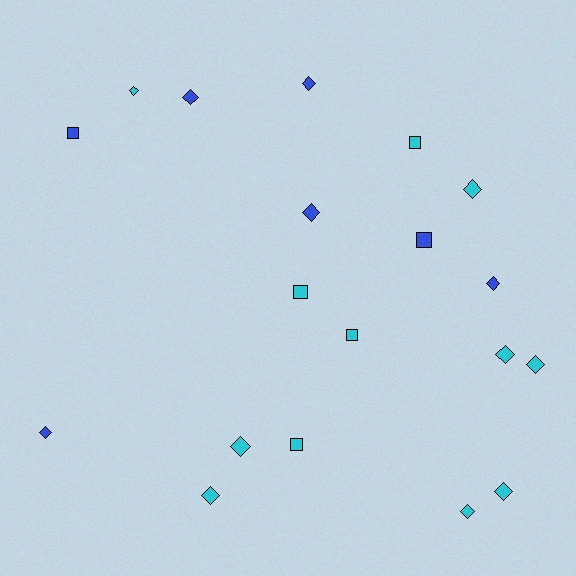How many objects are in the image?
There are 19 objects.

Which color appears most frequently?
Cyan, with 12 objects.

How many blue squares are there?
There are 2 blue squares.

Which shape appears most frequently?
Diamond, with 13 objects.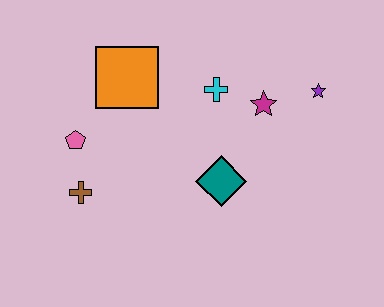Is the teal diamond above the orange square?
No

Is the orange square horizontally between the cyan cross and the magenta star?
No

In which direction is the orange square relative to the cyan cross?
The orange square is to the left of the cyan cross.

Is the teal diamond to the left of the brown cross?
No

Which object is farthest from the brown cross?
The purple star is farthest from the brown cross.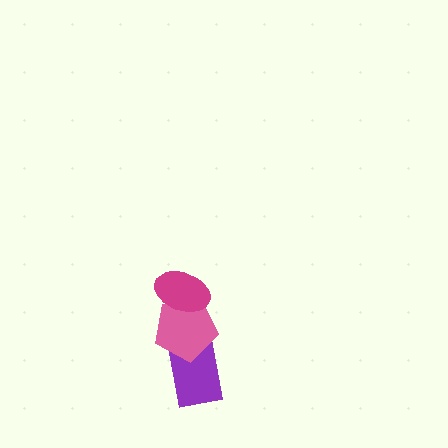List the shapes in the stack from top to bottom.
From top to bottom: the magenta ellipse, the pink pentagon, the purple rectangle.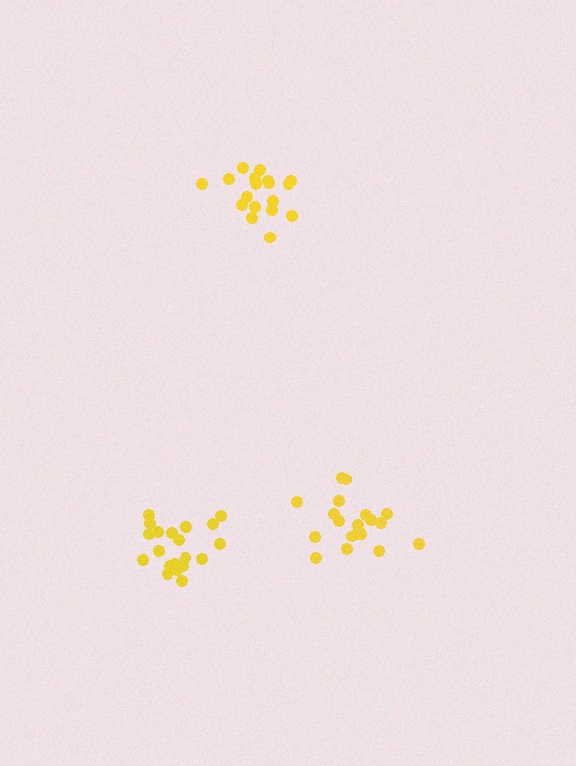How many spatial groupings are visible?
There are 3 spatial groupings.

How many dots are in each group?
Group 1: 18 dots, Group 2: 19 dots, Group 3: 20 dots (57 total).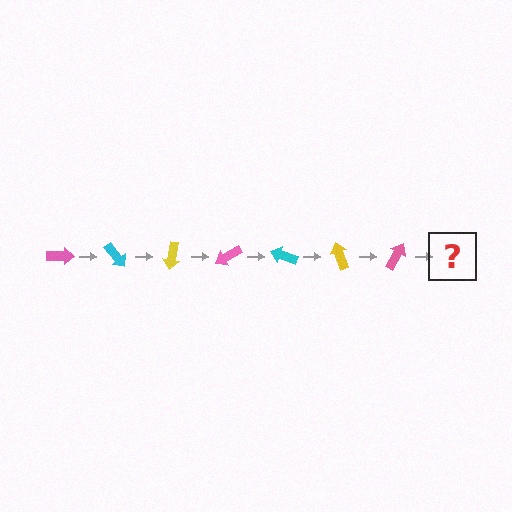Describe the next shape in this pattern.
It should be a cyan arrow, rotated 350 degrees from the start.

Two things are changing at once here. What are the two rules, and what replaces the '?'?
The two rules are that it rotates 50 degrees each step and the color cycles through pink, cyan, and yellow. The '?' should be a cyan arrow, rotated 350 degrees from the start.